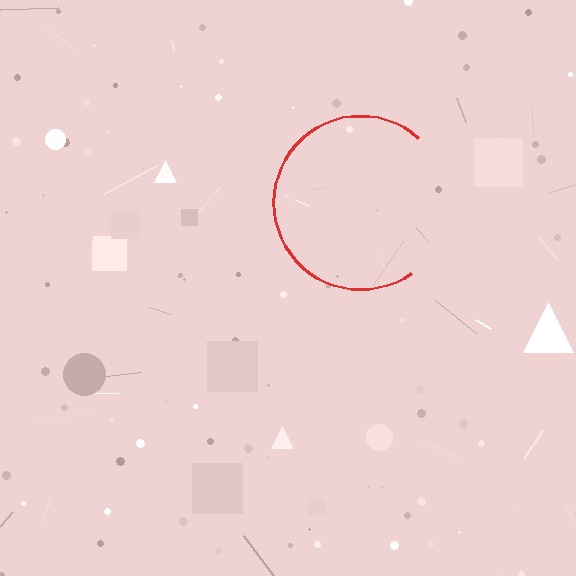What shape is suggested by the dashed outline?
The dashed outline suggests a circle.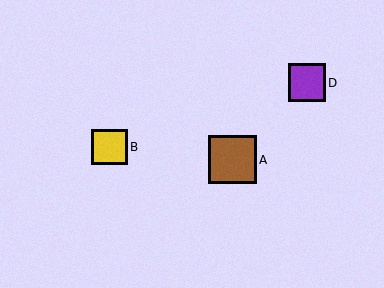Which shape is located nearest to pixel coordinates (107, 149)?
The yellow square (labeled B) at (110, 147) is nearest to that location.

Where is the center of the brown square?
The center of the brown square is at (233, 160).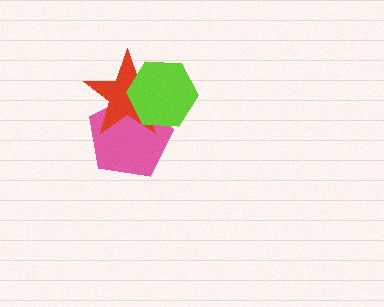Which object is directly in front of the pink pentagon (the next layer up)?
The red star is directly in front of the pink pentagon.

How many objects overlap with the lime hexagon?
2 objects overlap with the lime hexagon.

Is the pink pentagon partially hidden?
Yes, it is partially covered by another shape.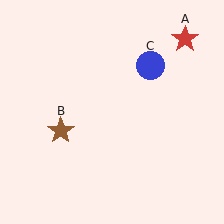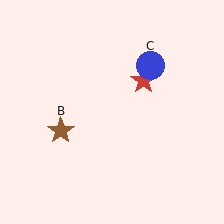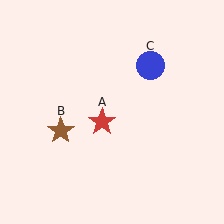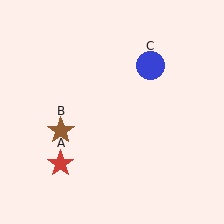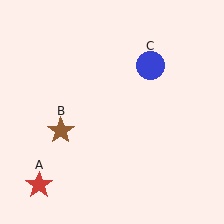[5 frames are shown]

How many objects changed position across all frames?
1 object changed position: red star (object A).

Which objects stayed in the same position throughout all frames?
Brown star (object B) and blue circle (object C) remained stationary.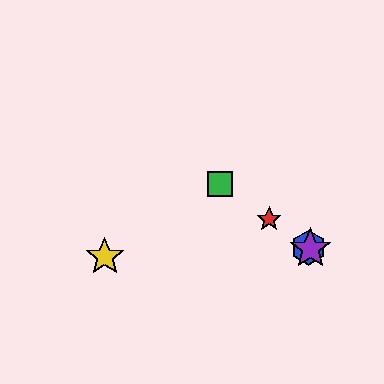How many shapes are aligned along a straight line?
4 shapes (the red star, the blue hexagon, the green square, the purple star) are aligned along a straight line.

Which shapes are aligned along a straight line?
The red star, the blue hexagon, the green square, the purple star are aligned along a straight line.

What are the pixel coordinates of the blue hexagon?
The blue hexagon is at (309, 248).